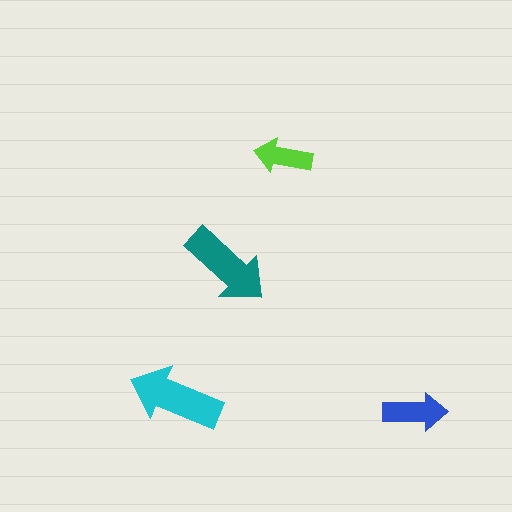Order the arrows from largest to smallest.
the cyan one, the teal one, the blue one, the lime one.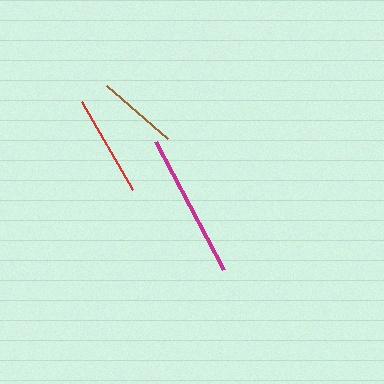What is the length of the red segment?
The red segment is approximately 102 pixels long.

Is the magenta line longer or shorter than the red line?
The magenta line is longer than the red line.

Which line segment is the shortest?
The brown line is the shortest at approximately 81 pixels.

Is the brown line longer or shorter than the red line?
The red line is longer than the brown line.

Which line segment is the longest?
The magenta line is the longest at approximately 145 pixels.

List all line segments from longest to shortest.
From longest to shortest: magenta, red, brown.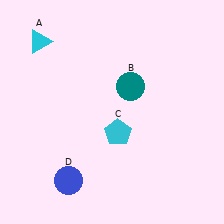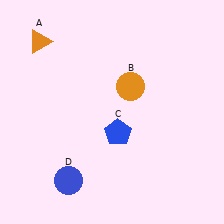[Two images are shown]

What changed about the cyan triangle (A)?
In Image 1, A is cyan. In Image 2, it changed to orange.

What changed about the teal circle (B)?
In Image 1, B is teal. In Image 2, it changed to orange.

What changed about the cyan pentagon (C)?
In Image 1, C is cyan. In Image 2, it changed to blue.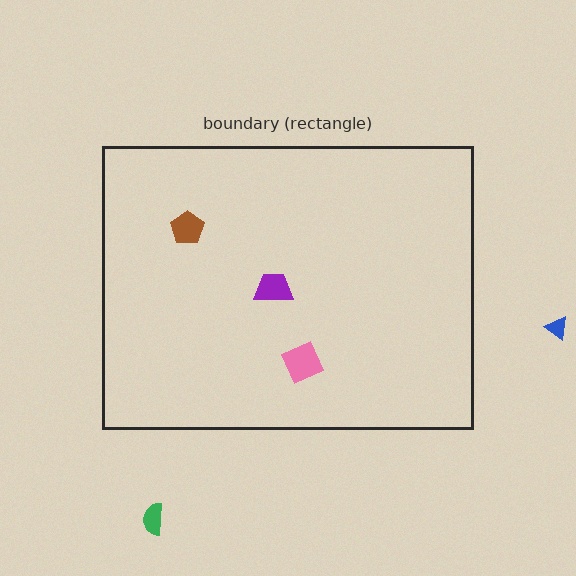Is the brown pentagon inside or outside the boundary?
Inside.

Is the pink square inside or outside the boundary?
Inside.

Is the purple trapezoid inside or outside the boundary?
Inside.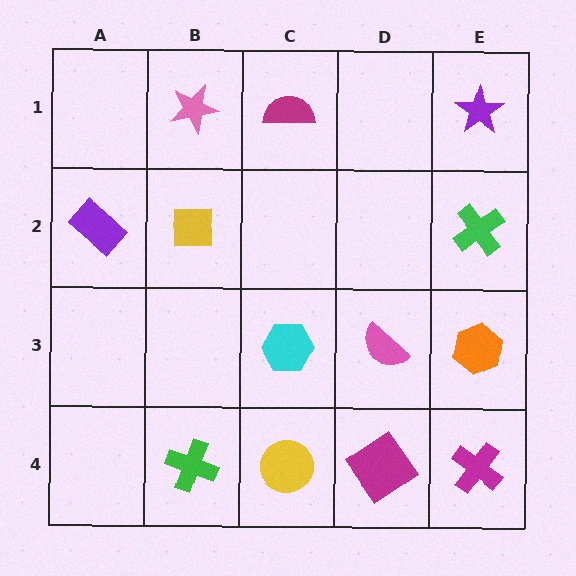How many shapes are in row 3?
3 shapes.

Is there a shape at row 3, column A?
No, that cell is empty.